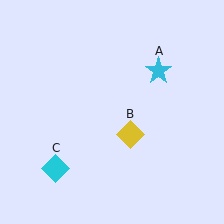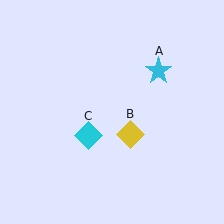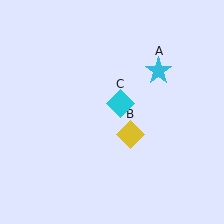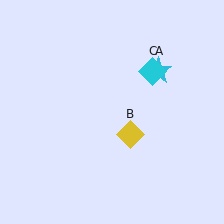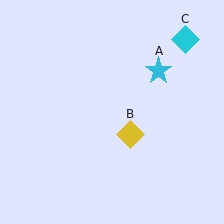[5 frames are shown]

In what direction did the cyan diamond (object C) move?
The cyan diamond (object C) moved up and to the right.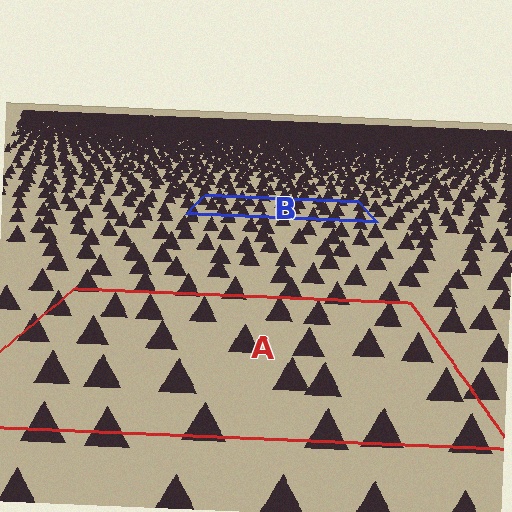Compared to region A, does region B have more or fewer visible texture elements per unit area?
Region B has more texture elements per unit area — they are packed more densely because it is farther away.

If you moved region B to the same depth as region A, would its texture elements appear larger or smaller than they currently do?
They would appear larger. At a closer depth, the same texture elements are projected at a bigger on-screen size.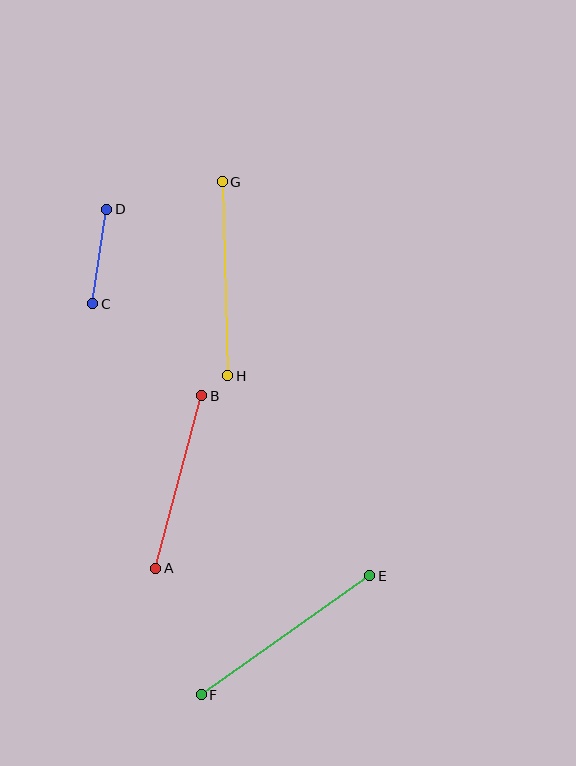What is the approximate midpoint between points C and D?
The midpoint is at approximately (100, 257) pixels.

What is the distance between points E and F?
The distance is approximately 206 pixels.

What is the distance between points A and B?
The distance is approximately 178 pixels.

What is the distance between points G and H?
The distance is approximately 194 pixels.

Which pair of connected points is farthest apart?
Points E and F are farthest apart.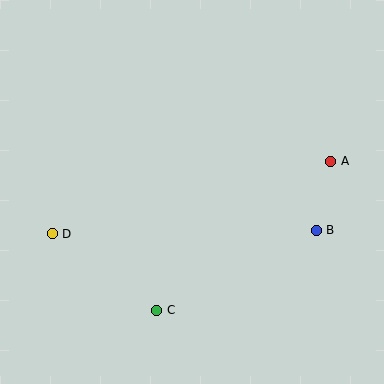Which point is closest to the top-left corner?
Point D is closest to the top-left corner.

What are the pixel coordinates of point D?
Point D is at (52, 234).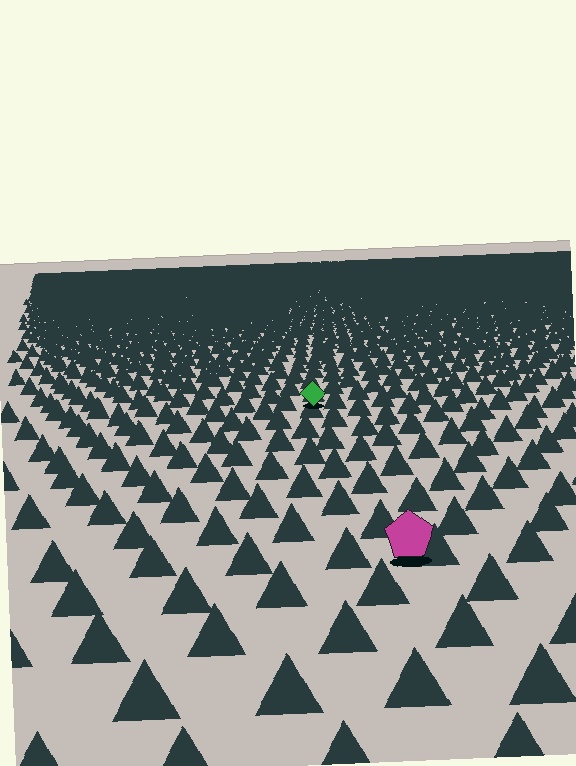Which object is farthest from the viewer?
The green diamond is farthest from the viewer. It appears smaller and the ground texture around it is denser.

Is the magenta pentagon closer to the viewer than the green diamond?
Yes. The magenta pentagon is closer — you can tell from the texture gradient: the ground texture is coarser near it.